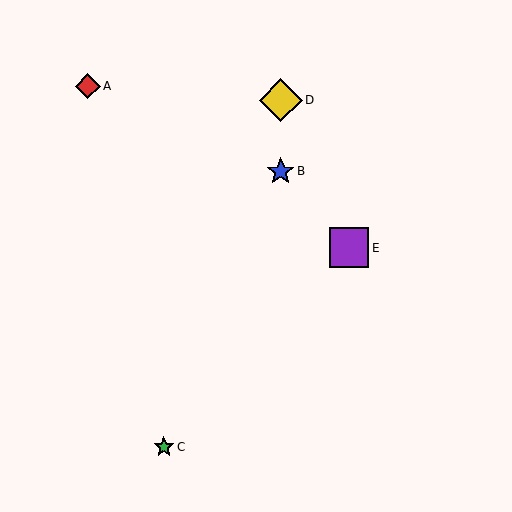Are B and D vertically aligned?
Yes, both are at x≈281.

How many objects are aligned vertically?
2 objects (B, D) are aligned vertically.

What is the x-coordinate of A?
Object A is at x≈88.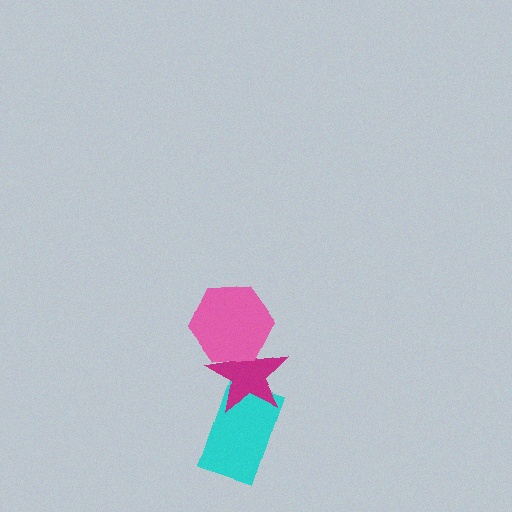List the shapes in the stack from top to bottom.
From top to bottom: the pink hexagon, the magenta star, the cyan rectangle.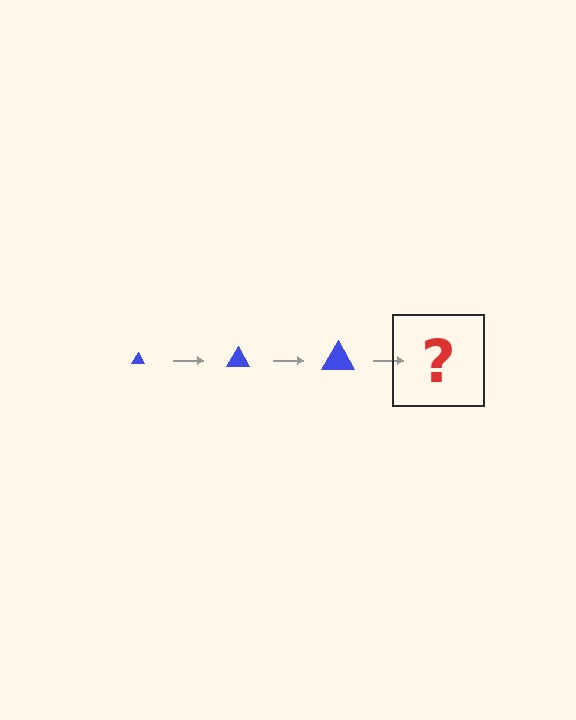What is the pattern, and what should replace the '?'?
The pattern is that the triangle gets progressively larger each step. The '?' should be a blue triangle, larger than the previous one.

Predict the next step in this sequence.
The next step is a blue triangle, larger than the previous one.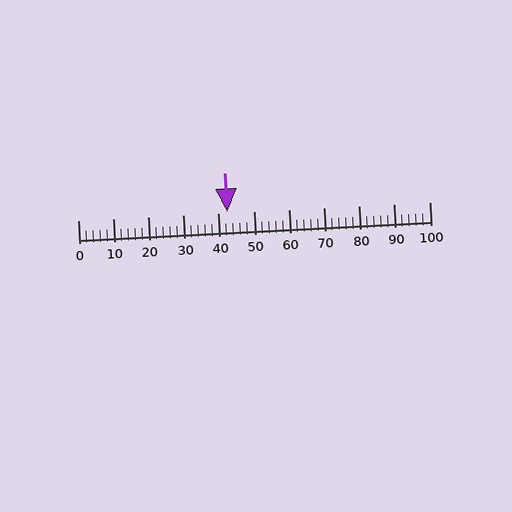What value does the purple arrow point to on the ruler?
The purple arrow points to approximately 42.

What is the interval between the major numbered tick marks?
The major tick marks are spaced 10 units apart.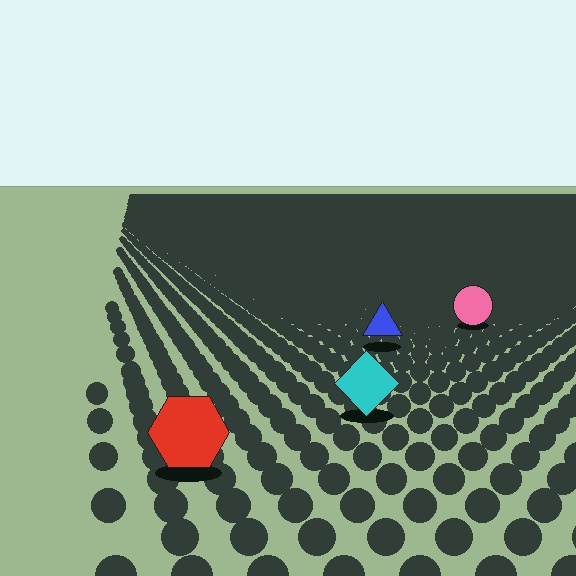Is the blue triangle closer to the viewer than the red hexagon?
No. The red hexagon is closer — you can tell from the texture gradient: the ground texture is coarser near it.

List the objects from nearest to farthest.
From nearest to farthest: the red hexagon, the cyan diamond, the blue triangle, the pink circle.